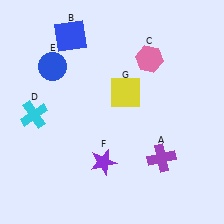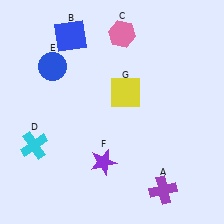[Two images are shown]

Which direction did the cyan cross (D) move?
The cyan cross (D) moved down.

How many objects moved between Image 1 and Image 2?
3 objects moved between the two images.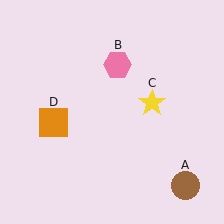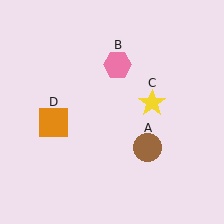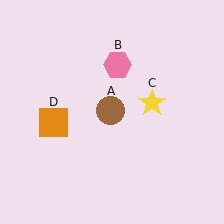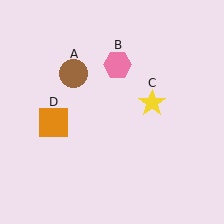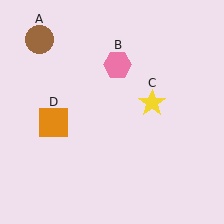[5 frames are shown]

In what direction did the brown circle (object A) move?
The brown circle (object A) moved up and to the left.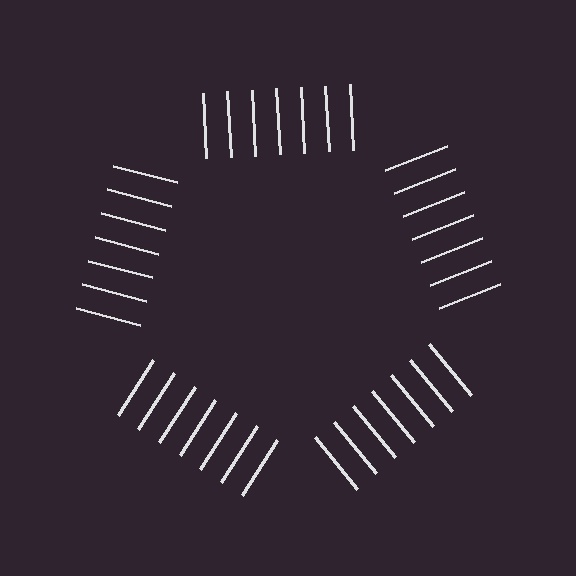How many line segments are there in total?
35 — 7 along each of the 5 edges.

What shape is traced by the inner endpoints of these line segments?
An illusory pentagon — the line segments terminate on its edges but no continuous stroke is drawn.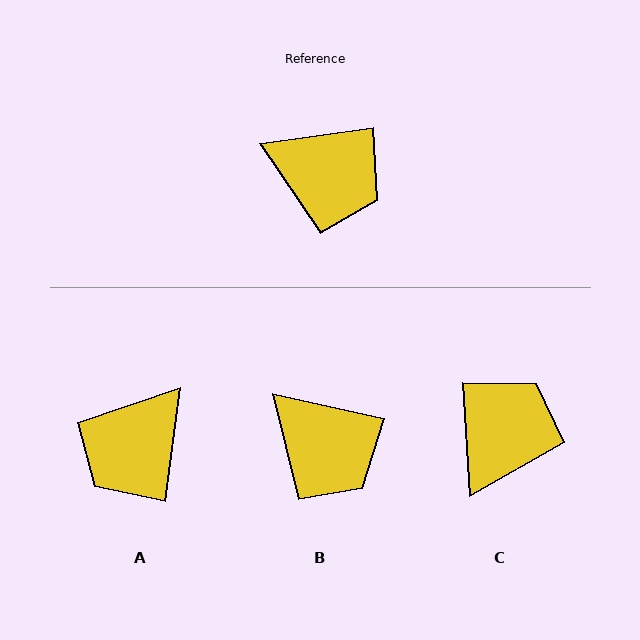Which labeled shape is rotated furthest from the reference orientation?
A, about 105 degrees away.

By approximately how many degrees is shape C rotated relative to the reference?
Approximately 86 degrees counter-clockwise.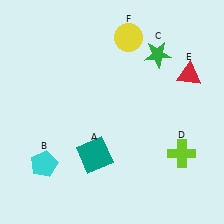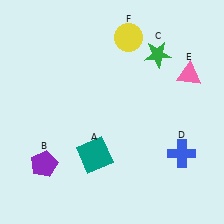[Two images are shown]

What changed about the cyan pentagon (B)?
In Image 1, B is cyan. In Image 2, it changed to purple.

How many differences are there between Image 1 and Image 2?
There are 3 differences between the two images.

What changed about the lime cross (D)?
In Image 1, D is lime. In Image 2, it changed to blue.